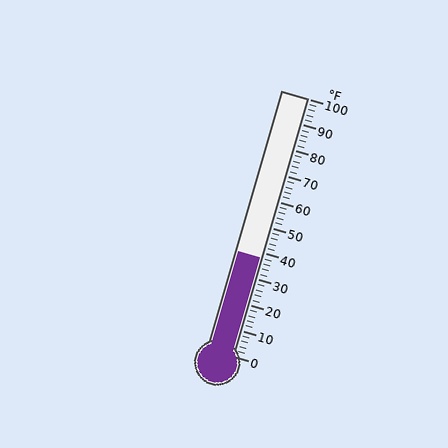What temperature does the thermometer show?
The thermometer shows approximately 38°F.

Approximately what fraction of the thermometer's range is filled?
The thermometer is filled to approximately 40% of its range.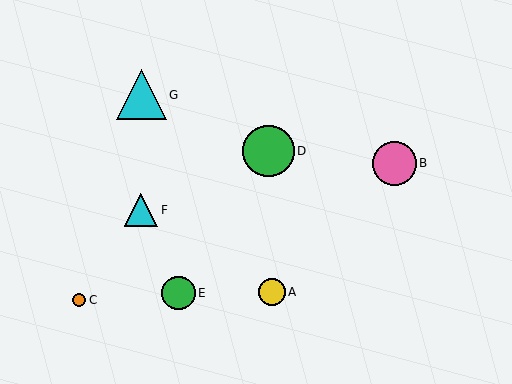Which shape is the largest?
The green circle (labeled D) is the largest.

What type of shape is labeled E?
Shape E is a green circle.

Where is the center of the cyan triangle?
The center of the cyan triangle is at (141, 95).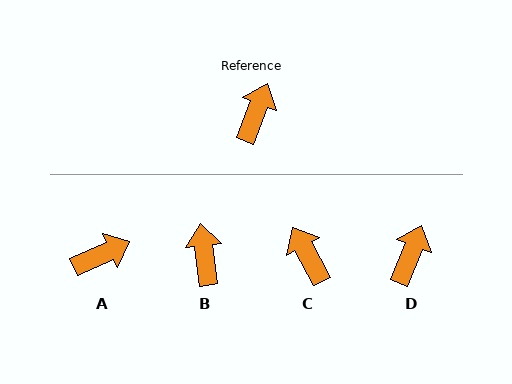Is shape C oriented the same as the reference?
No, it is off by about 50 degrees.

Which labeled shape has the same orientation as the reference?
D.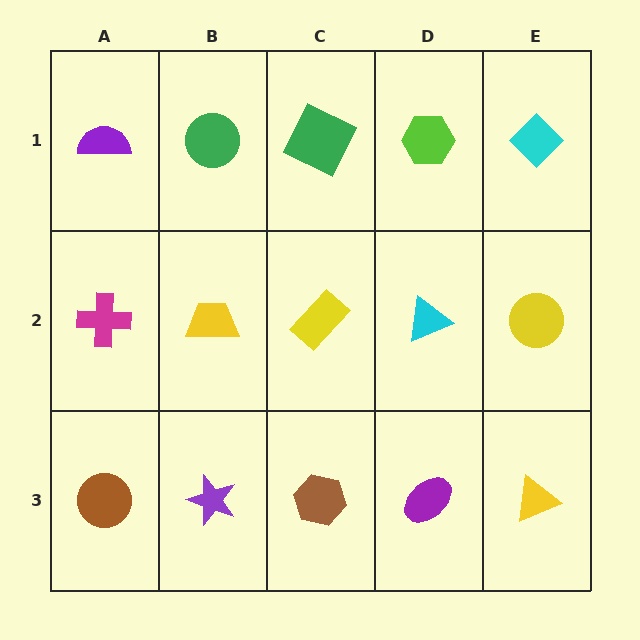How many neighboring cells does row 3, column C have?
3.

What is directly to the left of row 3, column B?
A brown circle.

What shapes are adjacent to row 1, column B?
A yellow trapezoid (row 2, column B), a purple semicircle (row 1, column A), a green square (row 1, column C).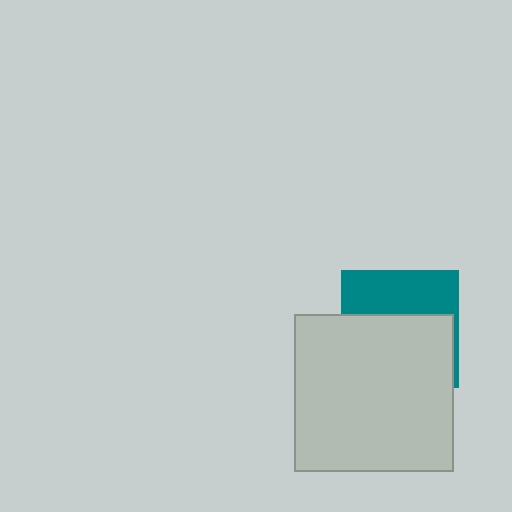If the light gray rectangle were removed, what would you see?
You would see the complete teal square.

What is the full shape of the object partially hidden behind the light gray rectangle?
The partially hidden object is a teal square.